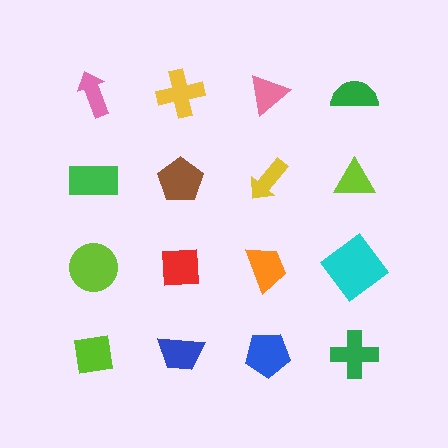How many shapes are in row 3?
4 shapes.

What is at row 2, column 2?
A brown pentagon.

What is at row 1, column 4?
A green semicircle.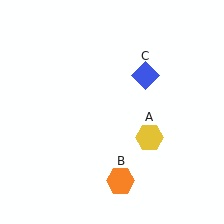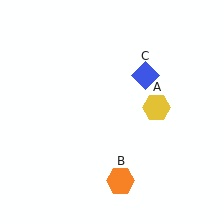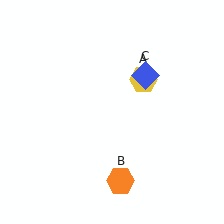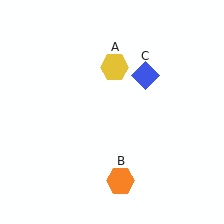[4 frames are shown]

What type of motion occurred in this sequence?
The yellow hexagon (object A) rotated counterclockwise around the center of the scene.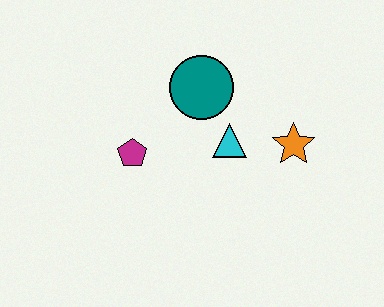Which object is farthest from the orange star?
The magenta pentagon is farthest from the orange star.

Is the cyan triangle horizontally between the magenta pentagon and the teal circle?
No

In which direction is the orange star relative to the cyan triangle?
The orange star is to the right of the cyan triangle.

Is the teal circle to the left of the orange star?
Yes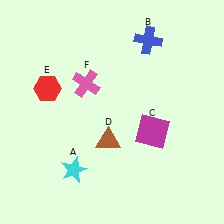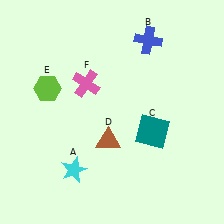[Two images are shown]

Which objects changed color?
C changed from magenta to teal. E changed from red to lime.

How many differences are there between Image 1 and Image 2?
There are 2 differences between the two images.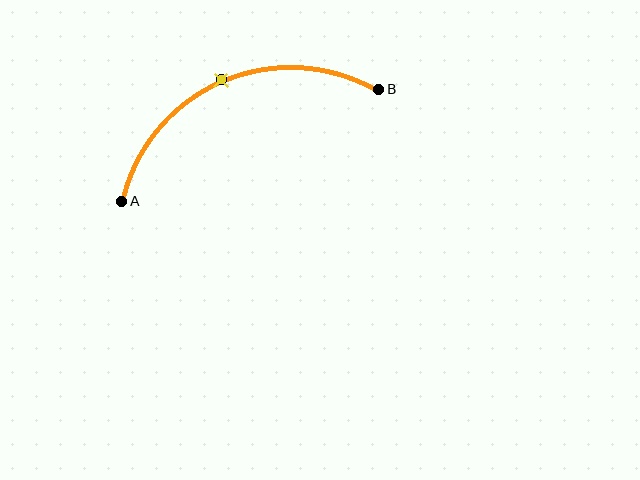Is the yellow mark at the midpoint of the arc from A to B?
Yes. The yellow mark lies on the arc at equal arc-length from both A and B — it is the arc midpoint.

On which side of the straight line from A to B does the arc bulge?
The arc bulges above the straight line connecting A and B.